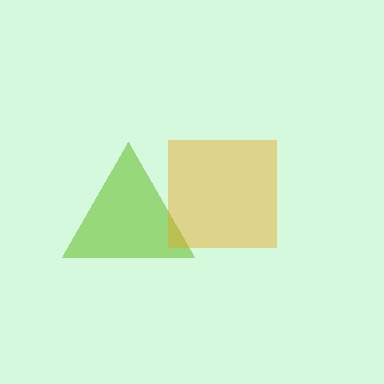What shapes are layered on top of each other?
The layered shapes are: a lime triangle, an orange square.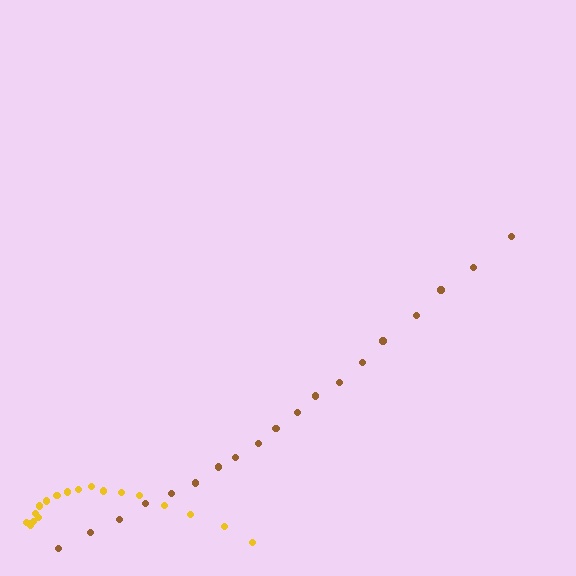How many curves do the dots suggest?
There are 2 distinct paths.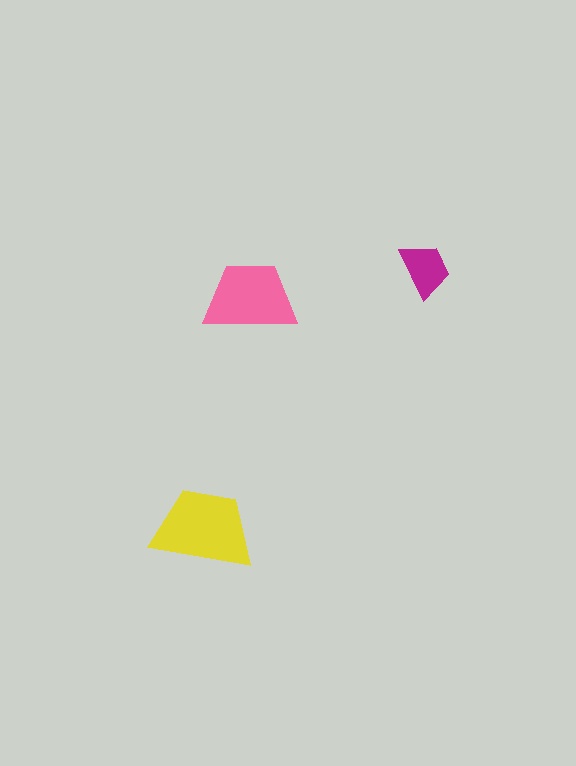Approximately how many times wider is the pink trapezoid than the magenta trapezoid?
About 1.5 times wider.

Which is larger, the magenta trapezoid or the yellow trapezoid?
The yellow one.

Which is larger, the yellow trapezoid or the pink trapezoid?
The yellow one.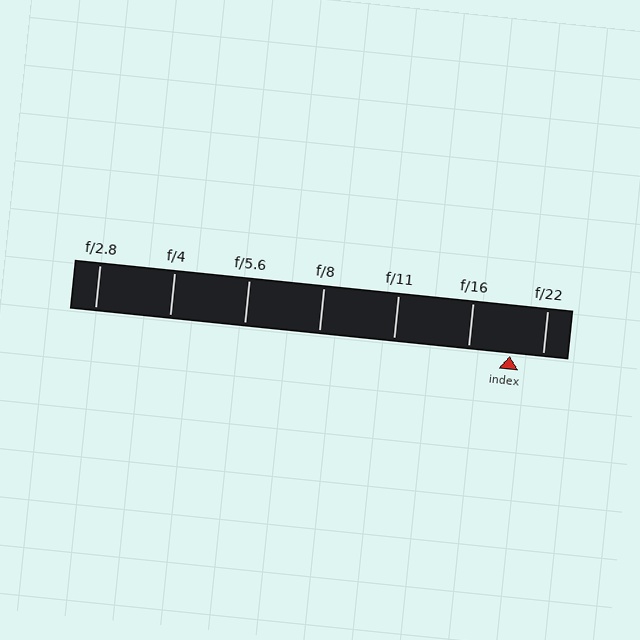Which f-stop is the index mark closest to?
The index mark is closest to f/22.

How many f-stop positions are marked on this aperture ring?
There are 7 f-stop positions marked.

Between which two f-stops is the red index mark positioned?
The index mark is between f/16 and f/22.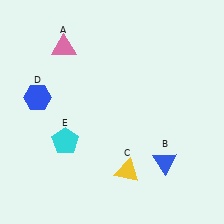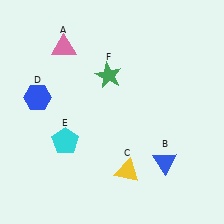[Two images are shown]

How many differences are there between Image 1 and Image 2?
There is 1 difference between the two images.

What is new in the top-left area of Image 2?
A green star (F) was added in the top-left area of Image 2.